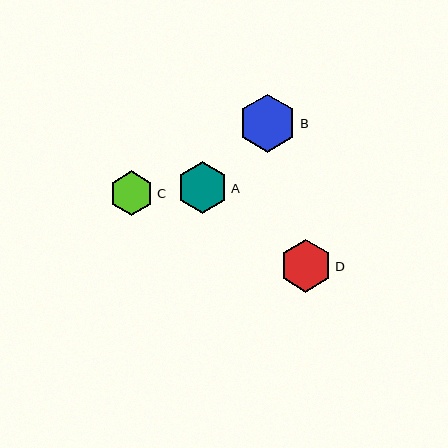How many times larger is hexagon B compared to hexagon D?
Hexagon B is approximately 1.1 times the size of hexagon D.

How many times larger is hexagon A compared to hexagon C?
Hexagon A is approximately 1.2 times the size of hexagon C.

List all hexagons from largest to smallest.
From largest to smallest: B, D, A, C.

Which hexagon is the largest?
Hexagon B is the largest with a size of approximately 58 pixels.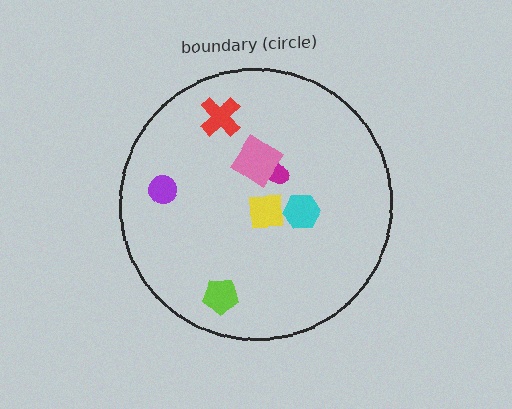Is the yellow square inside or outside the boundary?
Inside.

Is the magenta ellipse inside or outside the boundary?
Inside.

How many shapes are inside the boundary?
7 inside, 0 outside.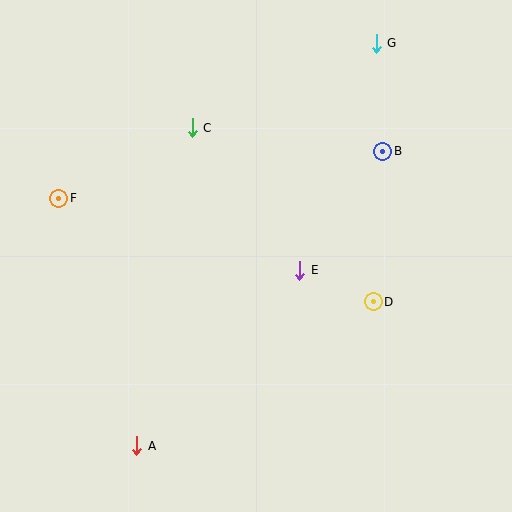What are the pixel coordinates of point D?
Point D is at (373, 302).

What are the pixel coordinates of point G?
Point G is at (376, 43).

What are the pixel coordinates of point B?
Point B is at (383, 151).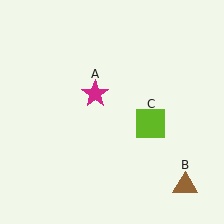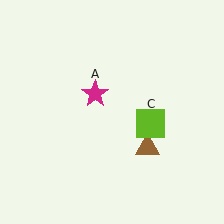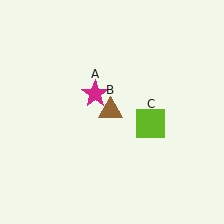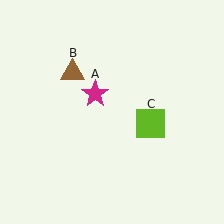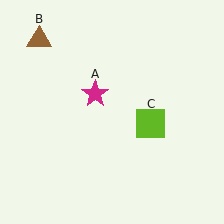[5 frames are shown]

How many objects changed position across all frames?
1 object changed position: brown triangle (object B).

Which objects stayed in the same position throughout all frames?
Magenta star (object A) and lime square (object C) remained stationary.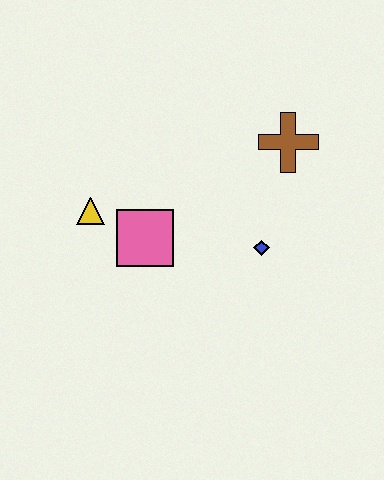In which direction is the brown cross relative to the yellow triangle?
The brown cross is to the right of the yellow triangle.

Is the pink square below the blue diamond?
No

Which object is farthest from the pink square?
The brown cross is farthest from the pink square.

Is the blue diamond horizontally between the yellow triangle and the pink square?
No